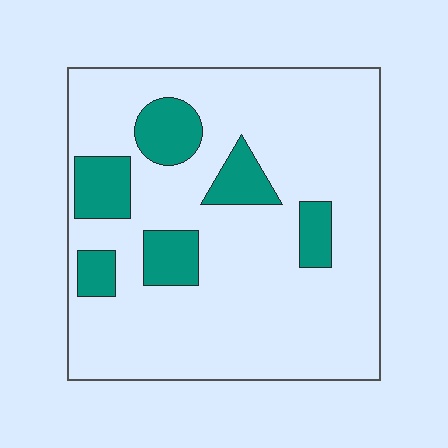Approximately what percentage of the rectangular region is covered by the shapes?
Approximately 20%.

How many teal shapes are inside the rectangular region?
6.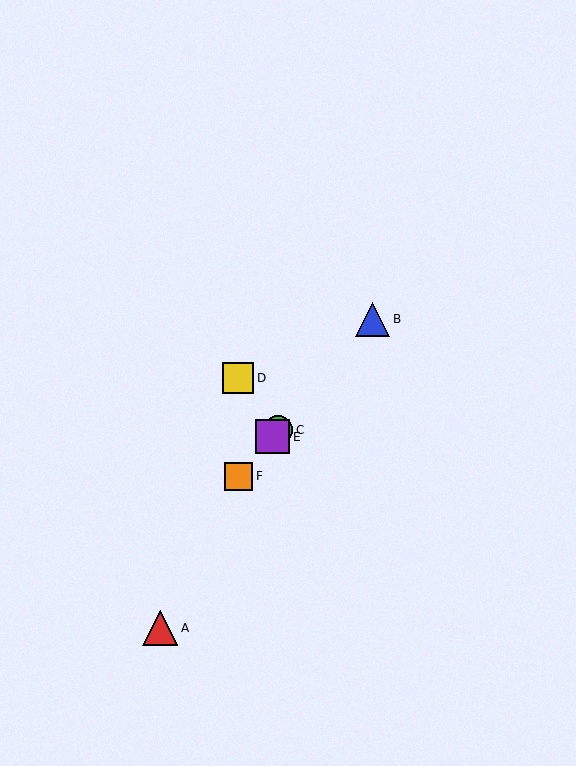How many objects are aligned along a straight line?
4 objects (B, C, E, F) are aligned along a straight line.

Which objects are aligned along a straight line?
Objects B, C, E, F are aligned along a straight line.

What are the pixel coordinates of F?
Object F is at (238, 476).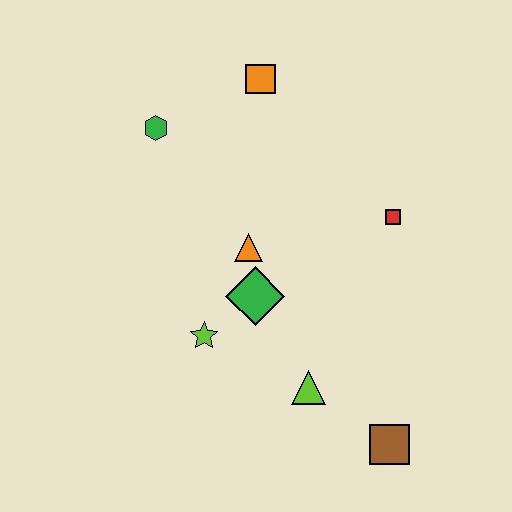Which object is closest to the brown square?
The lime triangle is closest to the brown square.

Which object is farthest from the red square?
The green hexagon is farthest from the red square.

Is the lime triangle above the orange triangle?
No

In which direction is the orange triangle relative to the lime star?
The orange triangle is above the lime star.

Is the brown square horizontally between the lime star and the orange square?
No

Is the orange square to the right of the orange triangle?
Yes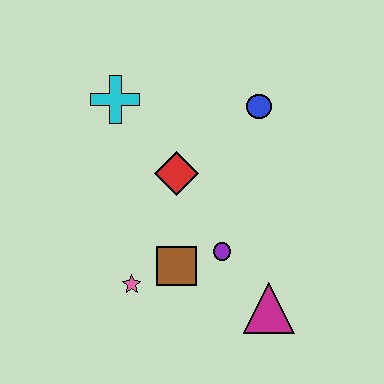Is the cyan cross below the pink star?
No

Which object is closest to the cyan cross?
The red diamond is closest to the cyan cross.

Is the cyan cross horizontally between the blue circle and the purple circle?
No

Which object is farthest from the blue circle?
The pink star is farthest from the blue circle.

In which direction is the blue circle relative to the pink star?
The blue circle is above the pink star.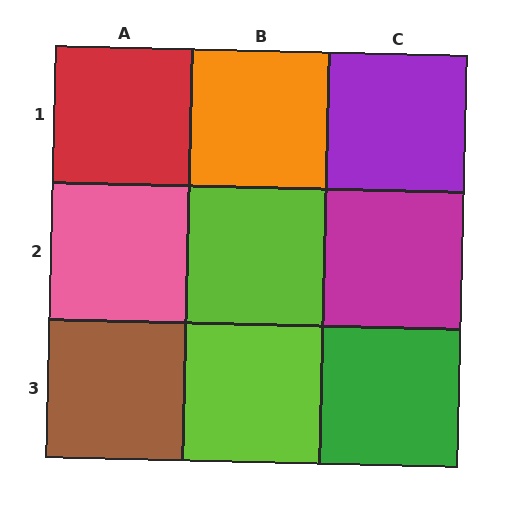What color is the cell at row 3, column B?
Lime.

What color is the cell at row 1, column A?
Red.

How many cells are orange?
1 cell is orange.